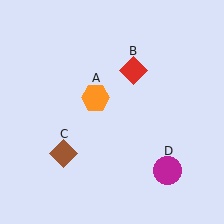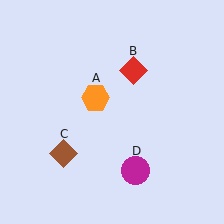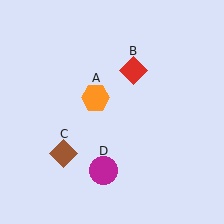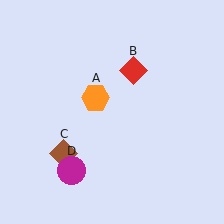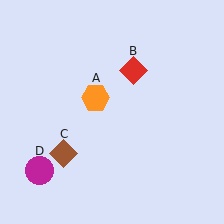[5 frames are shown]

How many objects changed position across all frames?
1 object changed position: magenta circle (object D).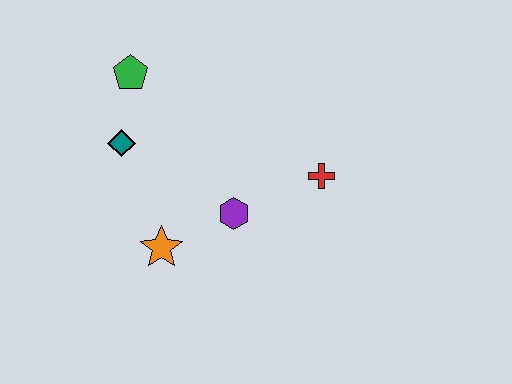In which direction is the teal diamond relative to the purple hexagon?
The teal diamond is to the left of the purple hexagon.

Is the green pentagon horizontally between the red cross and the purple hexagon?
No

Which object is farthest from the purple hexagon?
The green pentagon is farthest from the purple hexagon.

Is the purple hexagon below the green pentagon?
Yes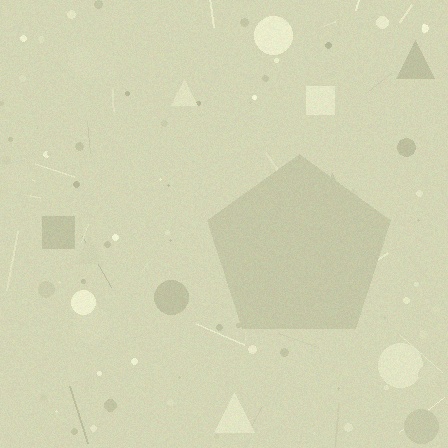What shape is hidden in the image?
A pentagon is hidden in the image.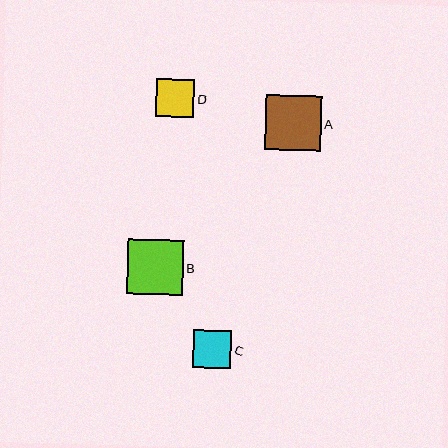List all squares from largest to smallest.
From largest to smallest: A, B, C, D.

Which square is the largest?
Square A is the largest with a size of approximately 55 pixels.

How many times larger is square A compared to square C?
Square A is approximately 1.4 times the size of square C.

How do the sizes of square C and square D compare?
Square C and square D are approximately the same size.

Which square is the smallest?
Square D is the smallest with a size of approximately 38 pixels.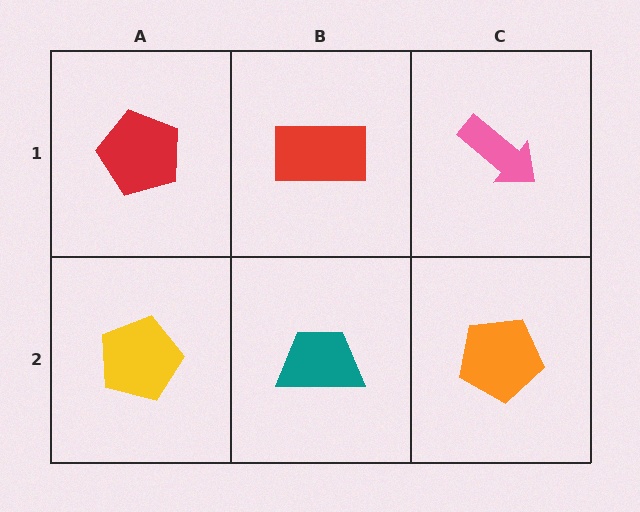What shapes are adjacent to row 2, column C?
A pink arrow (row 1, column C), a teal trapezoid (row 2, column B).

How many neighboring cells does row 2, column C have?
2.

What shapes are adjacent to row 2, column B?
A red rectangle (row 1, column B), a yellow pentagon (row 2, column A), an orange pentagon (row 2, column C).